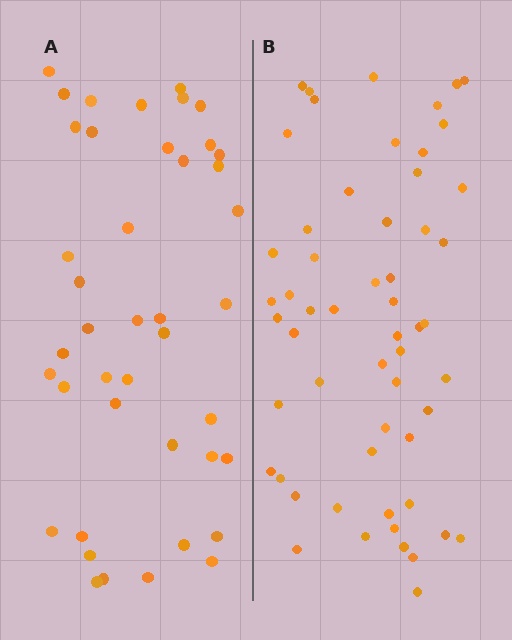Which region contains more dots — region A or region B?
Region B (the right region) has more dots.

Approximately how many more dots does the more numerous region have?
Region B has approximately 15 more dots than region A.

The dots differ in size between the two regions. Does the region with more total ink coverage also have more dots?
No. Region A has more total ink coverage because its dots are larger, but region B actually contains more individual dots. Total area can be misleading — the number of items is what matters here.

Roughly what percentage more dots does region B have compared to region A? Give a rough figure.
About 35% more.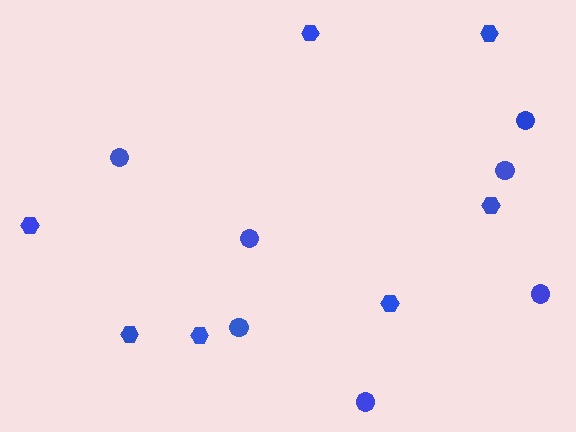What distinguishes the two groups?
There are 2 groups: one group of hexagons (7) and one group of circles (7).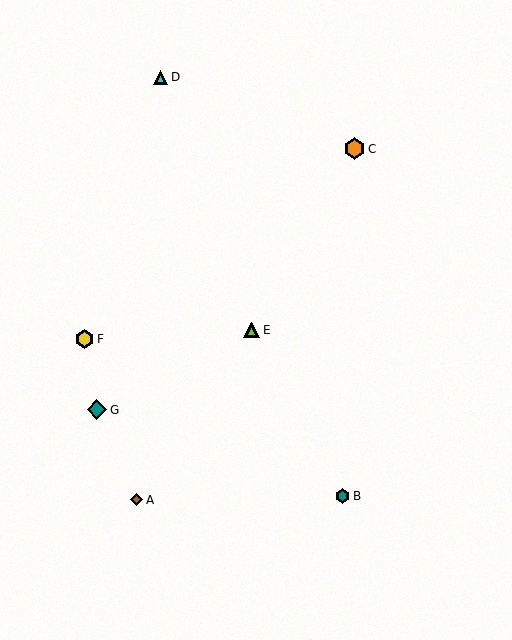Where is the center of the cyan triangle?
The center of the cyan triangle is at (161, 77).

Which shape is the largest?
The orange hexagon (labeled C) is the largest.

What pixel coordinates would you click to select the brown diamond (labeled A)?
Click at (137, 500) to select the brown diamond A.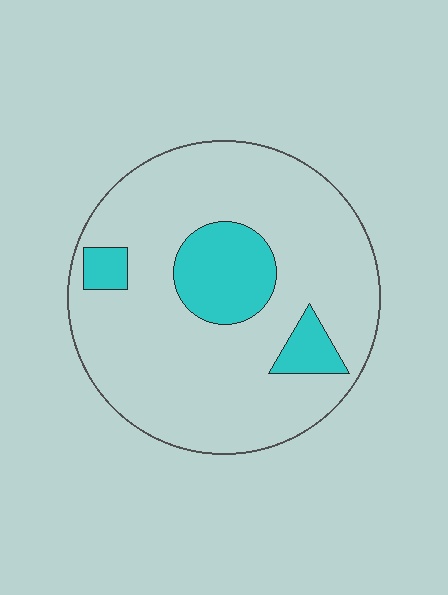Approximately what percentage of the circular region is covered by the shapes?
Approximately 15%.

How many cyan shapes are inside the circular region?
3.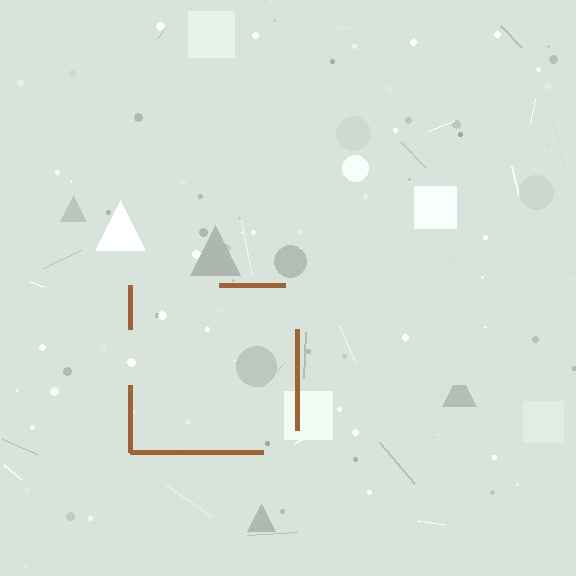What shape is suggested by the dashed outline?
The dashed outline suggests a square.